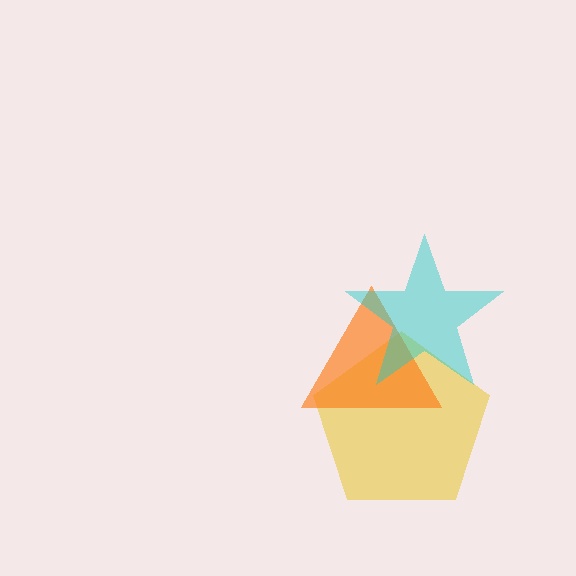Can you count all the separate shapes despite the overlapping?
Yes, there are 3 separate shapes.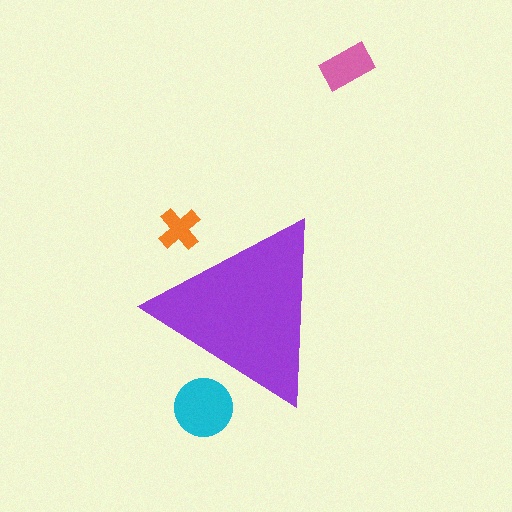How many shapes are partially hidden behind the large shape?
2 shapes are partially hidden.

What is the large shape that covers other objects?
A purple triangle.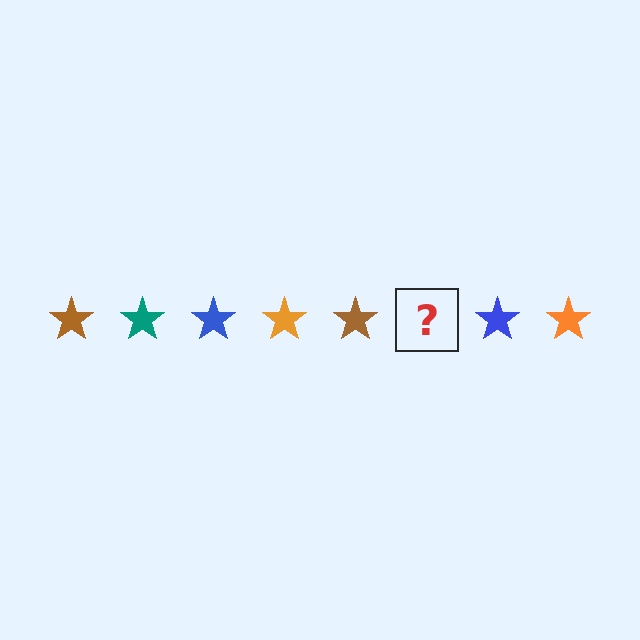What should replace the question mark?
The question mark should be replaced with a teal star.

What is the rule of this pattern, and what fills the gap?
The rule is that the pattern cycles through brown, teal, blue, orange stars. The gap should be filled with a teal star.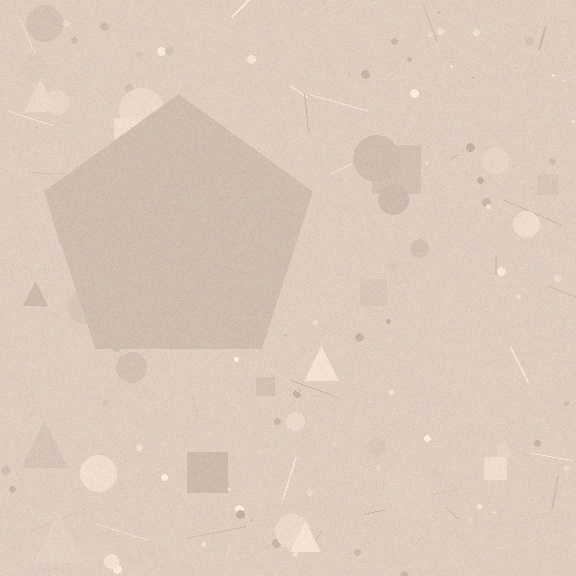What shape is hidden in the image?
A pentagon is hidden in the image.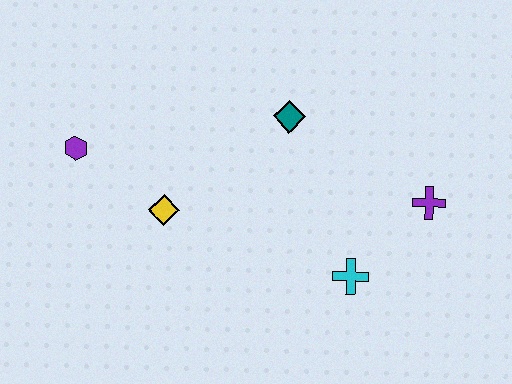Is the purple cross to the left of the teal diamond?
No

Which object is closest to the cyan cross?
The purple cross is closest to the cyan cross.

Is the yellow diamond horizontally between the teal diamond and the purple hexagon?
Yes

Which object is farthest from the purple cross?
The purple hexagon is farthest from the purple cross.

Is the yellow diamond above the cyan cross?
Yes